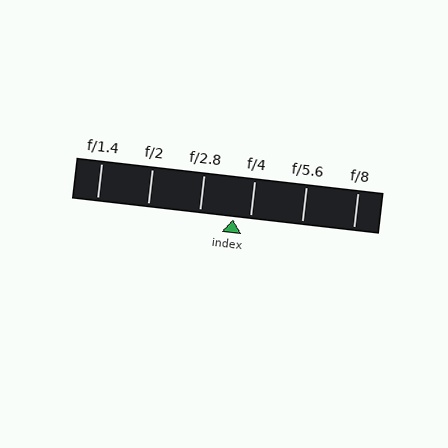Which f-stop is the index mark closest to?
The index mark is closest to f/4.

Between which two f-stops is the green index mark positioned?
The index mark is between f/2.8 and f/4.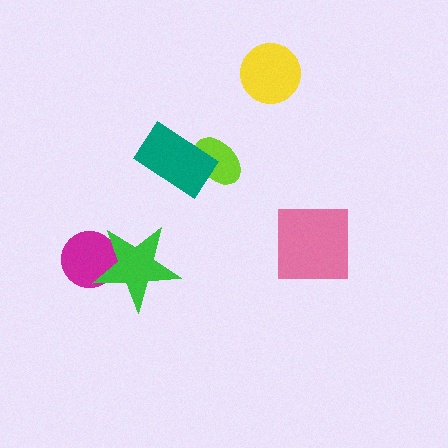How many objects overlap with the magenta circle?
1 object overlaps with the magenta circle.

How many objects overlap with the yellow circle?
0 objects overlap with the yellow circle.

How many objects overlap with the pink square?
0 objects overlap with the pink square.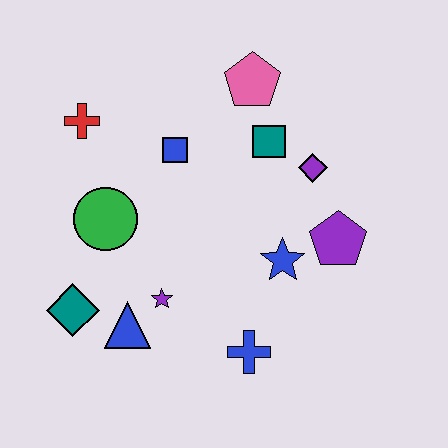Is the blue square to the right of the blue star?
No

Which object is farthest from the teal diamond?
The pink pentagon is farthest from the teal diamond.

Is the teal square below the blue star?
No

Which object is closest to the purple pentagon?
The blue star is closest to the purple pentagon.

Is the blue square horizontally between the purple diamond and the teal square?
No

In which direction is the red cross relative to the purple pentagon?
The red cross is to the left of the purple pentagon.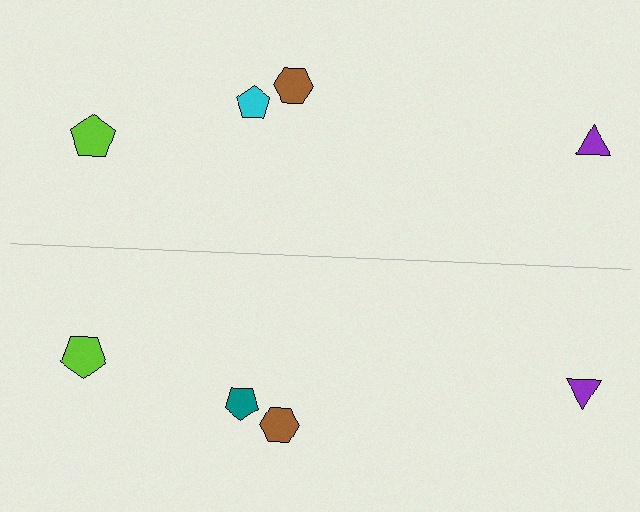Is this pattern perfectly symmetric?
No, the pattern is not perfectly symmetric. The teal pentagon on the bottom side breaks the symmetry — its mirror counterpart is cyan.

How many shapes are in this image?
There are 8 shapes in this image.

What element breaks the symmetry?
The teal pentagon on the bottom side breaks the symmetry — its mirror counterpart is cyan.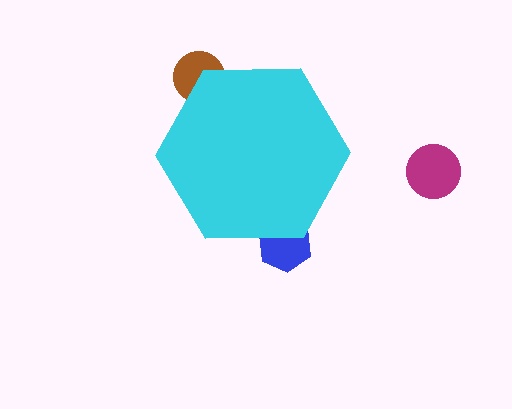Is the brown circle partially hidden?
Yes, the brown circle is partially hidden behind the cyan hexagon.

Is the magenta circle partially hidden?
No, the magenta circle is fully visible.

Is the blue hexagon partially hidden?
Yes, the blue hexagon is partially hidden behind the cyan hexagon.